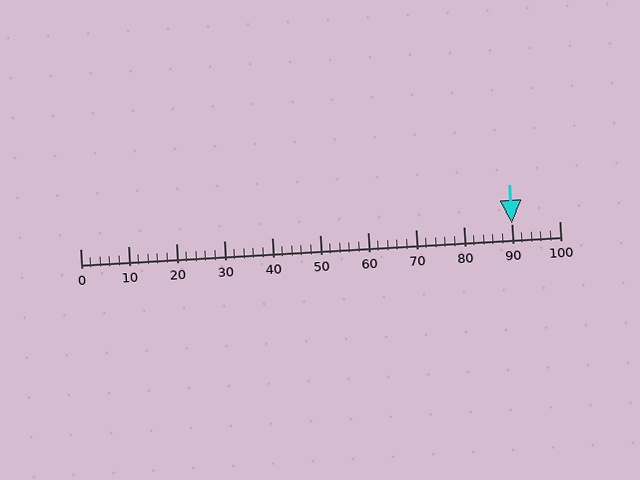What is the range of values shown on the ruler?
The ruler shows values from 0 to 100.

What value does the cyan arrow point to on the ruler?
The cyan arrow points to approximately 90.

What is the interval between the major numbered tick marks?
The major tick marks are spaced 10 units apart.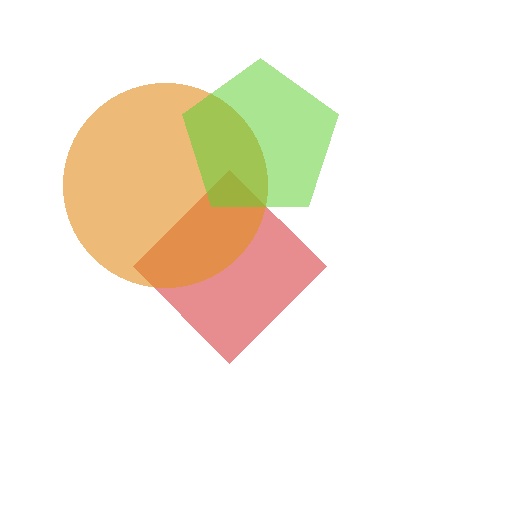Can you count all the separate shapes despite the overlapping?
Yes, there are 3 separate shapes.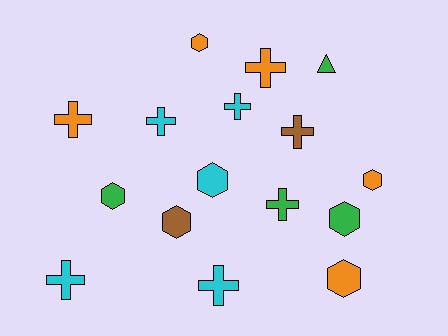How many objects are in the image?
There are 16 objects.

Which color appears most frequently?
Orange, with 5 objects.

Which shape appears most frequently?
Cross, with 8 objects.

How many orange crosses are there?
There are 2 orange crosses.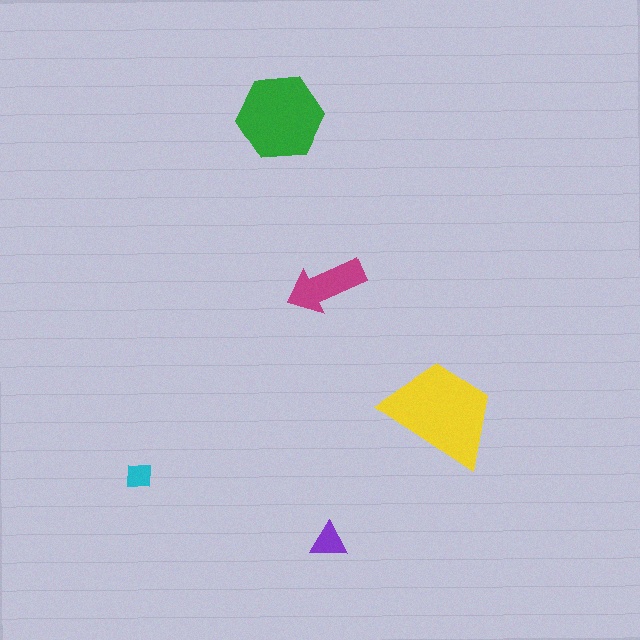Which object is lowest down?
The purple triangle is bottommost.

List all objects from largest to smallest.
The yellow trapezoid, the green hexagon, the magenta arrow, the purple triangle, the cyan square.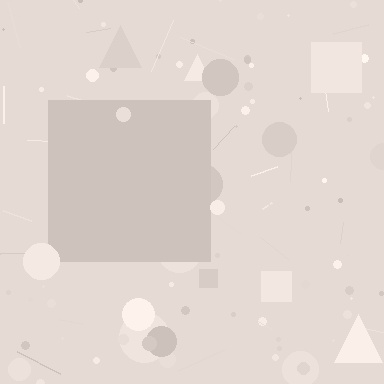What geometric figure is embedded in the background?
A square is embedded in the background.